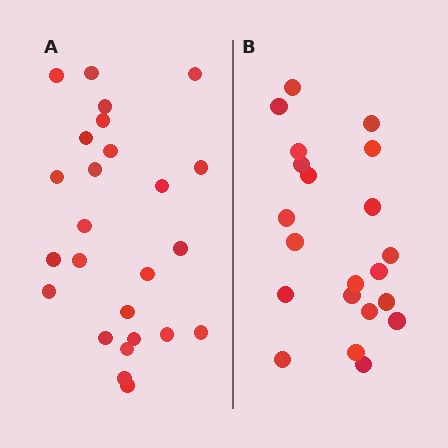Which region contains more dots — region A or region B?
Region A (the left region) has more dots.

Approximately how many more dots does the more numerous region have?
Region A has about 4 more dots than region B.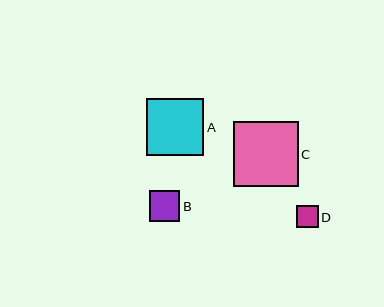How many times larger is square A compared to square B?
Square A is approximately 1.8 times the size of square B.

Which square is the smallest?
Square D is the smallest with a size of approximately 22 pixels.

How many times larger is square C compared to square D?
Square C is approximately 2.9 times the size of square D.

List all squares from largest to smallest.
From largest to smallest: C, A, B, D.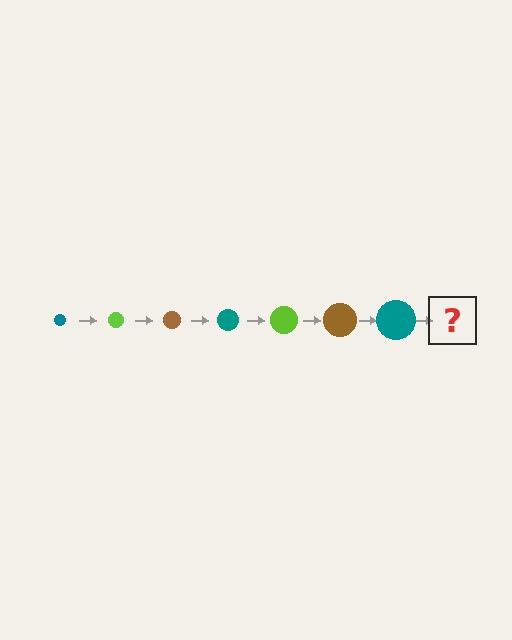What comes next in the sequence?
The next element should be a lime circle, larger than the previous one.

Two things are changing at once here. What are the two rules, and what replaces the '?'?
The two rules are that the circle grows larger each step and the color cycles through teal, lime, and brown. The '?' should be a lime circle, larger than the previous one.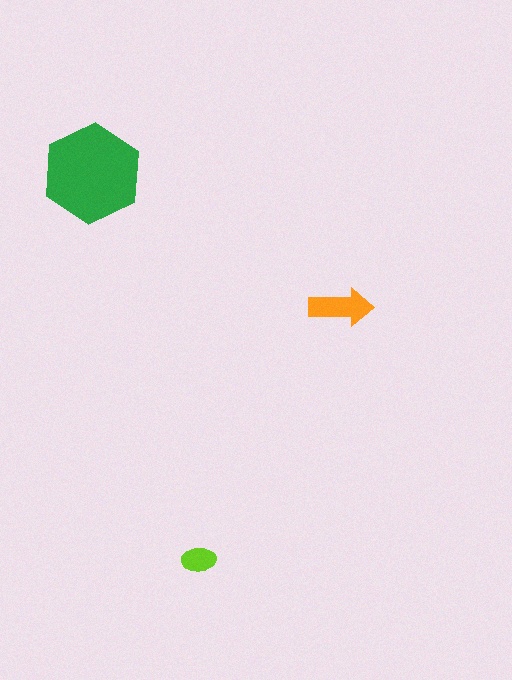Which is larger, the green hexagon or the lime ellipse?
The green hexagon.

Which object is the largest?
The green hexagon.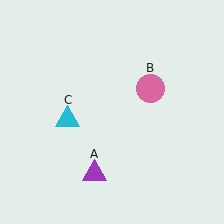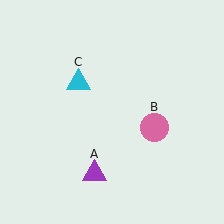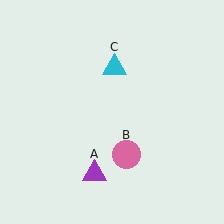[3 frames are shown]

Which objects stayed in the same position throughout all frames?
Purple triangle (object A) remained stationary.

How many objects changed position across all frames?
2 objects changed position: pink circle (object B), cyan triangle (object C).